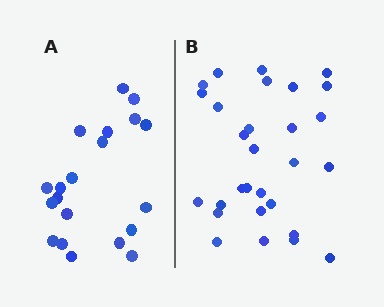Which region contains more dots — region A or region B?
Region B (the right region) has more dots.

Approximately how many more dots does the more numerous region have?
Region B has roughly 8 or so more dots than region A.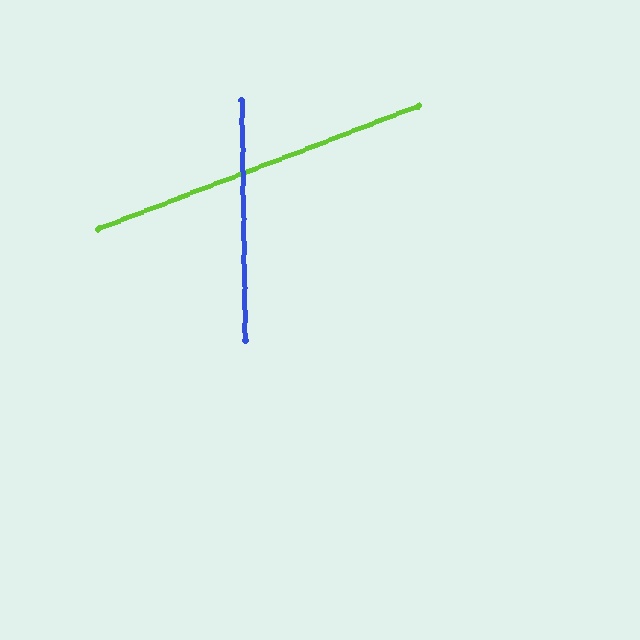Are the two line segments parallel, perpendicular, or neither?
Neither parallel nor perpendicular — they differ by about 70°.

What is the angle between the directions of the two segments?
Approximately 70 degrees.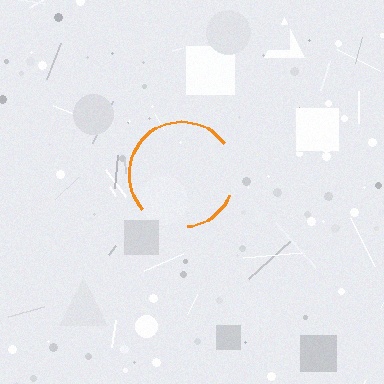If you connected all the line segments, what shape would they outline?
They would outline a circle.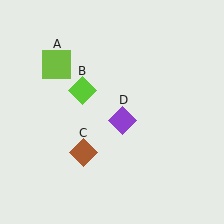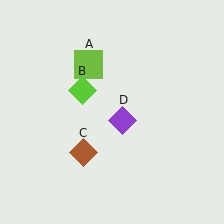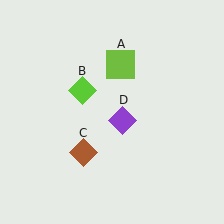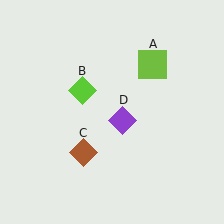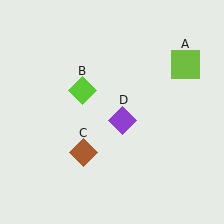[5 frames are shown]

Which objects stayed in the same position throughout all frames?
Lime diamond (object B) and brown diamond (object C) and purple diamond (object D) remained stationary.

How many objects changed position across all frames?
1 object changed position: lime square (object A).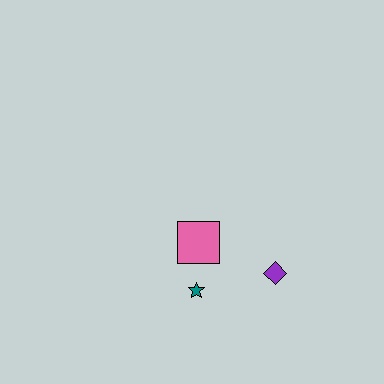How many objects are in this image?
There are 3 objects.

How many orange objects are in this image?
There are no orange objects.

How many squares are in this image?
There is 1 square.